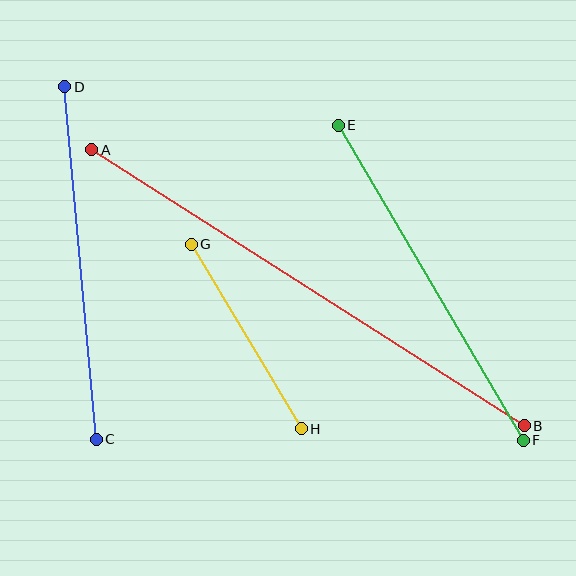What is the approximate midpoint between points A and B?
The midpoint is at approximately (308, 288) pixels.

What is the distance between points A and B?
The distance is approximately 513 pixels.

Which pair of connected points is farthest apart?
Points A and B are farthest apart.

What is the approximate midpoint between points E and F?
The midpoint is at approximately (431, 283) pixels.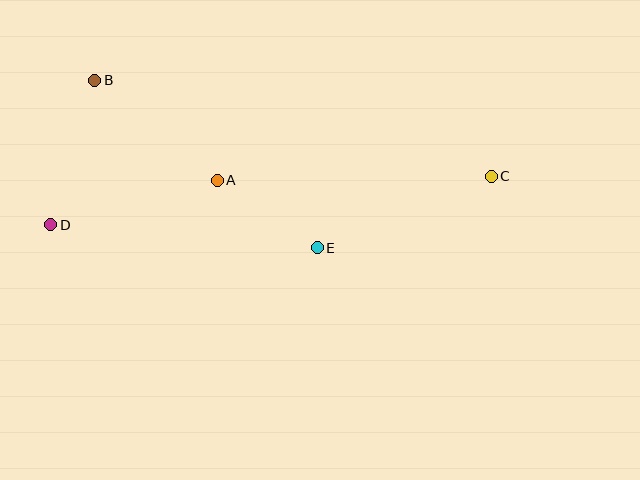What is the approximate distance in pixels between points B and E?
The distance between B and E is approximately 278 pixels.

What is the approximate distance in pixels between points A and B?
The distance between A and B is approximately 158 pixels.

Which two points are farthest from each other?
Points C and D are farthest from each other.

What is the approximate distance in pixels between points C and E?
The distance between C and E is approximately 188 pixels.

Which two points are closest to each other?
Points A and E are closest to each other.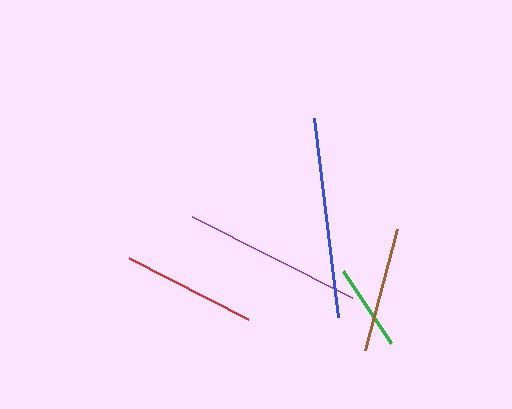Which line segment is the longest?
The blue line is the longest at approximately 201 pixels.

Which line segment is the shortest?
The green line is the shortest at approximately 87 pixels.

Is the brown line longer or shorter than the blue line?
The blue line is longer than the brown line.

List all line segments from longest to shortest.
From longest to shortest: blue, purple, red, brown, green.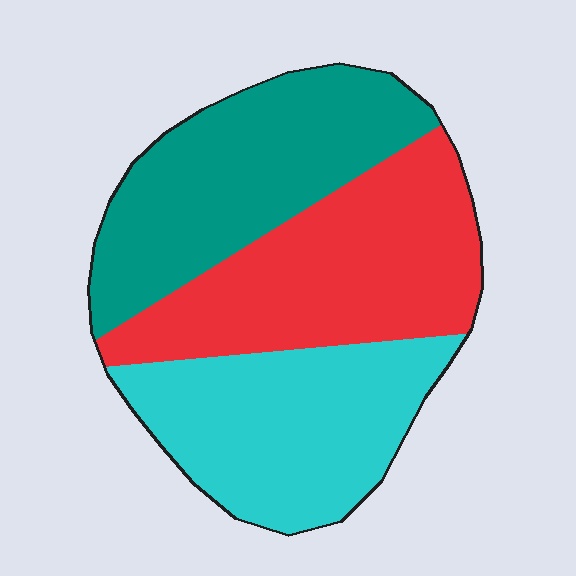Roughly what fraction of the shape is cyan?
Cyan covers about 30% of the shape.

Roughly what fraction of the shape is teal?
Teal takes up about one third (1/3) of the shape.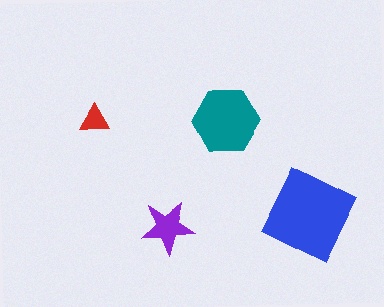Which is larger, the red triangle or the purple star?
The purple star.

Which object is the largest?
The blue diamond.